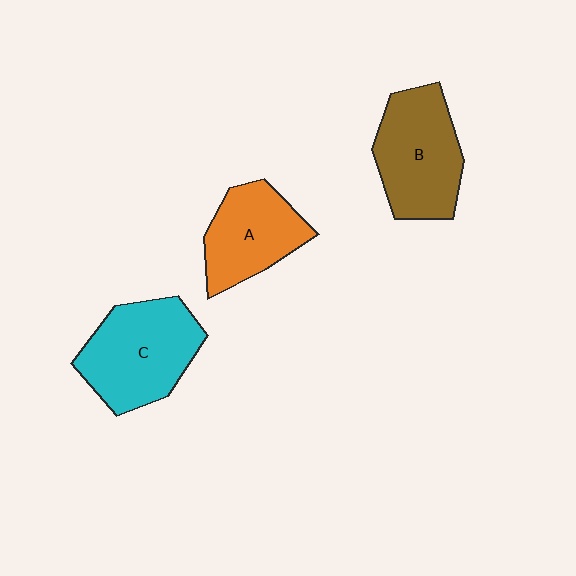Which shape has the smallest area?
Shape A (orange).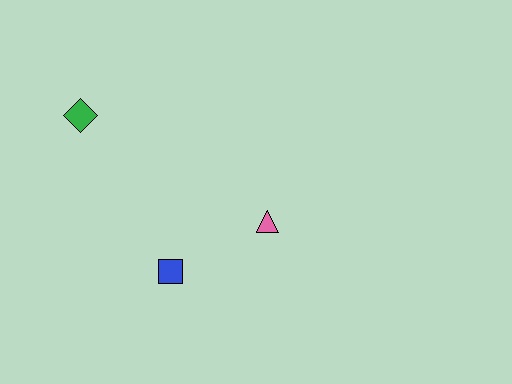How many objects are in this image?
There are 3 objects.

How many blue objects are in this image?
There is 1 blue object.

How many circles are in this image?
There are no circles.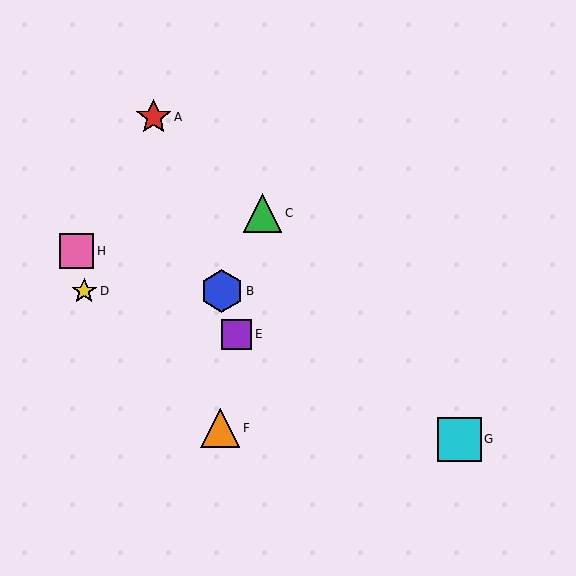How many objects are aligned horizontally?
2 objects (B, D) are aligned horizontally.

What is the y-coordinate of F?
Object F is at y≈428.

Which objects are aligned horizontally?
Objects B, D are aligned horizontally.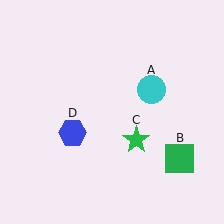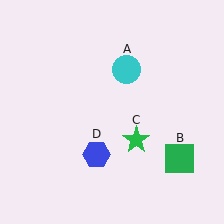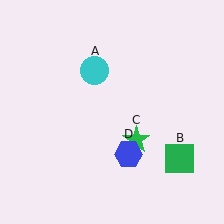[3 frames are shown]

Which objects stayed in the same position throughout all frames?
Green square (object B) and green star (object C) remained stationary.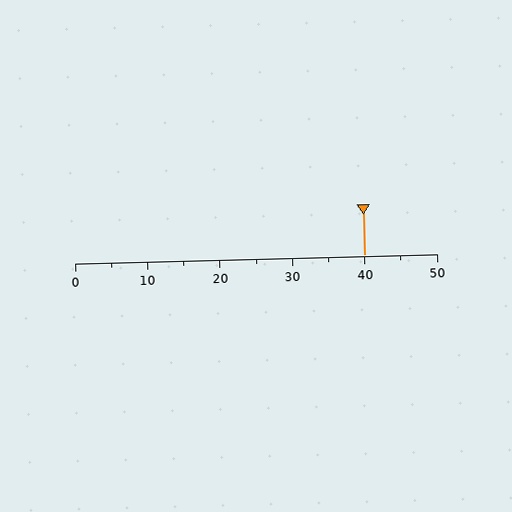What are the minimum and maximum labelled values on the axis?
The axis runs from 0 to 50.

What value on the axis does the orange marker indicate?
The marker indicates approximately 40.